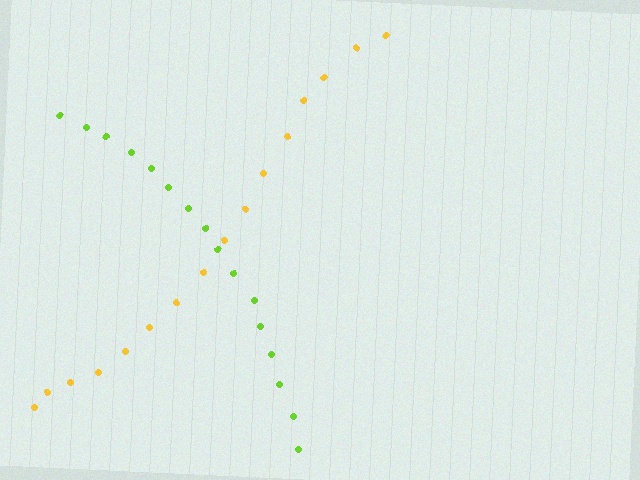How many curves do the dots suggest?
There are 2 distinct paths.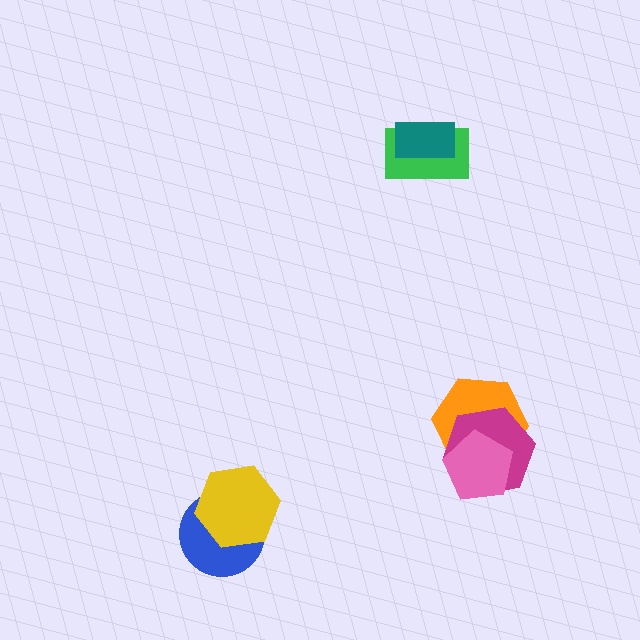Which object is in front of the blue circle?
The yellow hexagon is in front of the blue circle.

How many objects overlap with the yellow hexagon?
1 object overlaps with the yellow hexagon.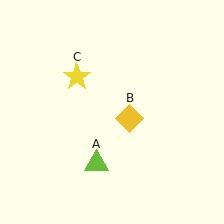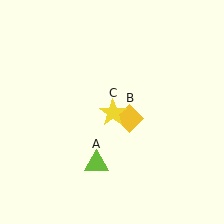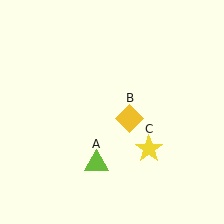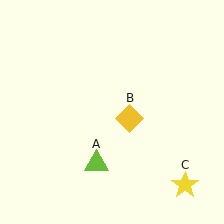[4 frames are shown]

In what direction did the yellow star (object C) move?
The yellow star (object C) moved down and to the right.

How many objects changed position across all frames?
1 object changed position: yellow star (object C).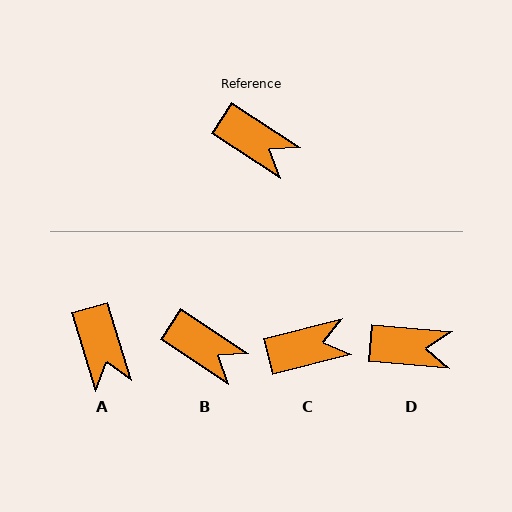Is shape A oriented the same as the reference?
No, it is off by about 40 degrees.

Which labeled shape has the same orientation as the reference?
B.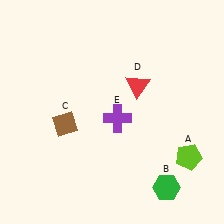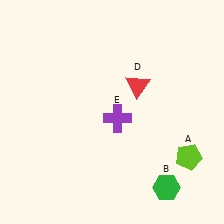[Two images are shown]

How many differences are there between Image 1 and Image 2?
There is 1 difference between the two images.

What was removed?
The brown diamond (C) was removed in Image 2.